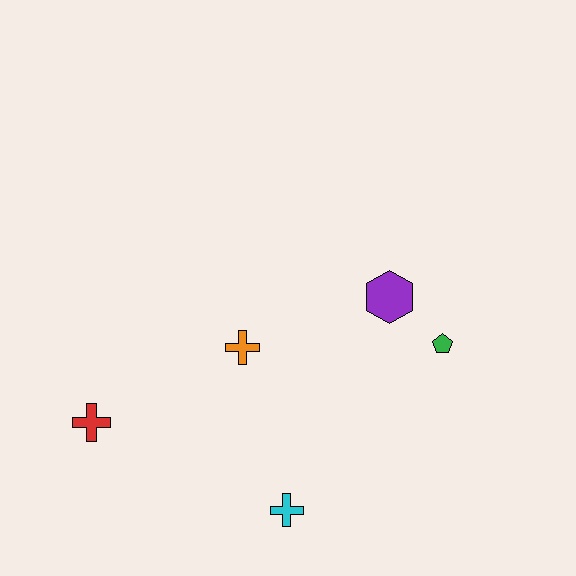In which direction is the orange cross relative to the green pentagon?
The orange cross is to the left of the green pentagon.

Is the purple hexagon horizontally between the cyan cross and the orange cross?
No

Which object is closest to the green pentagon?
The purple hexagon is closest to the green pentagon.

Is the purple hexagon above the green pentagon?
Yes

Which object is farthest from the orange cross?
The green pentagon is farthest from the orange cross.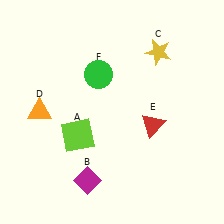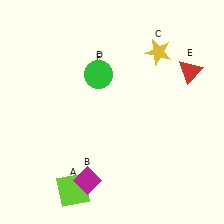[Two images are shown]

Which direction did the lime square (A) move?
The lime square (A) moved down.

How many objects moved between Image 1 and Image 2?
3 objects moved between the two images.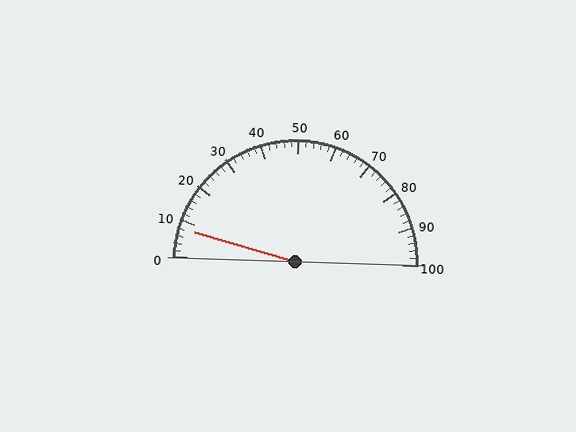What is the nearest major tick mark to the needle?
The nearest major tick mark is 10.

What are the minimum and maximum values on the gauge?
The gauge ranges from 0 to 100.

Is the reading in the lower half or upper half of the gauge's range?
The reading is in the lower half of the range (0 to 100).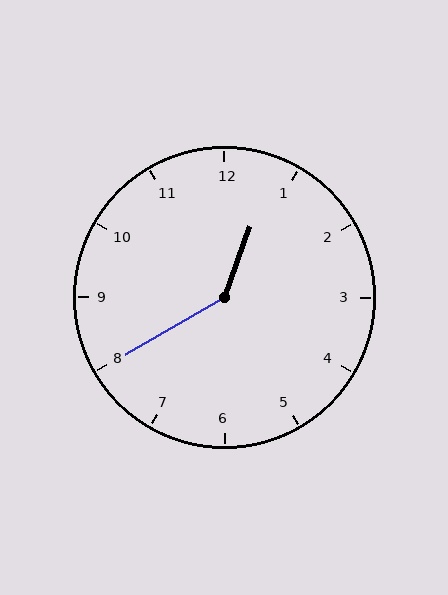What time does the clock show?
12:40.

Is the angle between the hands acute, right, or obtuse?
It is obtuse.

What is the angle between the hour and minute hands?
Approximately 140 degrees.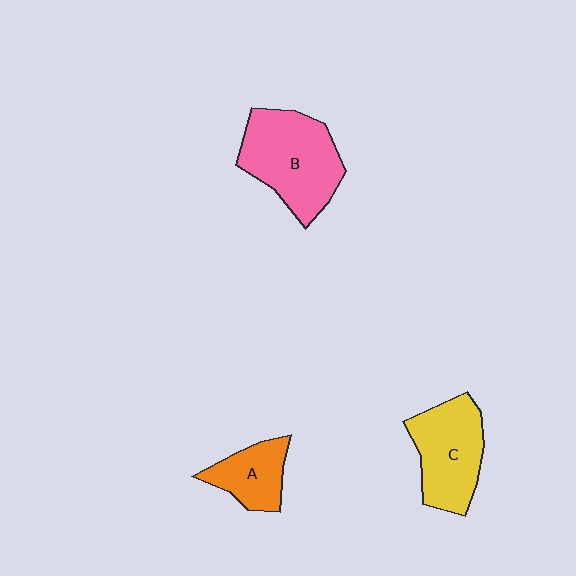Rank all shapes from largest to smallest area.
From largest to smallest: B (pink), C (yellow), A (orange).